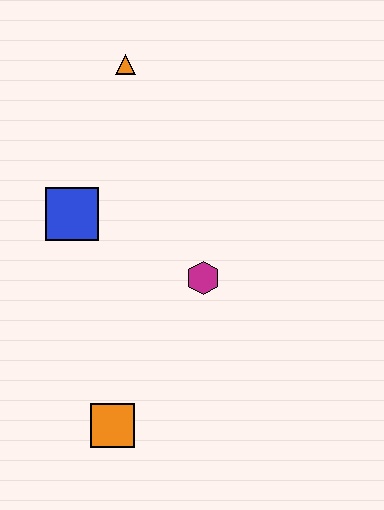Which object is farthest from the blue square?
The orange square is farthest from the blue square.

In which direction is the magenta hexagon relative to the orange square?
The magenta hexagon is above the orange square.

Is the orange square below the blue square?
Yes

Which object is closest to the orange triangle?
The blue square is closest to the orange triangle.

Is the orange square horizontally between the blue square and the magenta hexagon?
Yes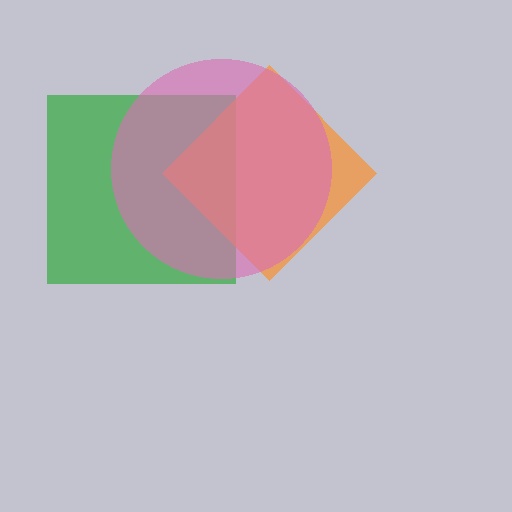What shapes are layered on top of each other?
The layered shapes are: a green square, an orange diamond, a pink circle.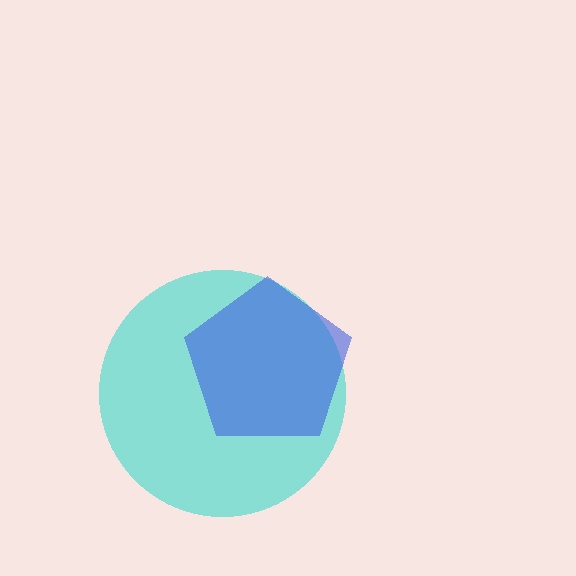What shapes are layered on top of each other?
The layered shapes are: a cyan circle, a blue pentagon.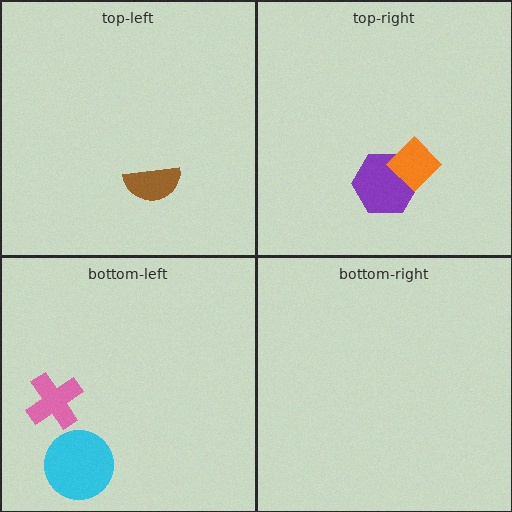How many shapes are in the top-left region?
1.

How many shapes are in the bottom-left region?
2.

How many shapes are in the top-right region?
2.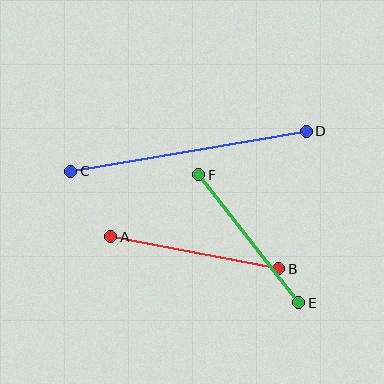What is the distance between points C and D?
The distance is approximately 239 pixels.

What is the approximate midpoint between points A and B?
The midpoint is at approximately (195, 253) pixels.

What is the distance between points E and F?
The distance is approximately 163 pixels.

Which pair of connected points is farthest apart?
Points C and D are farthest apart.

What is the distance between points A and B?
The distance is approximately 171 pixels.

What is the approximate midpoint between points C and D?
The midpoint is at approximately (188, 151) pixels.